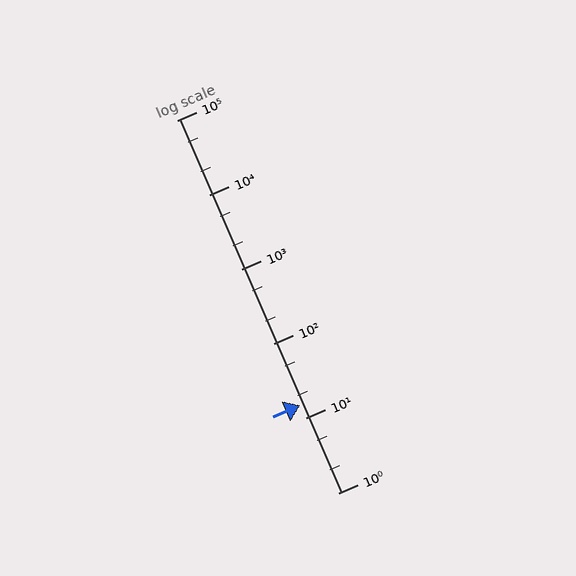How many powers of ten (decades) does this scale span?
The scale spans 5 decades, from 1 to 100000.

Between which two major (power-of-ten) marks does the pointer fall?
The pointer is between 10 and 100.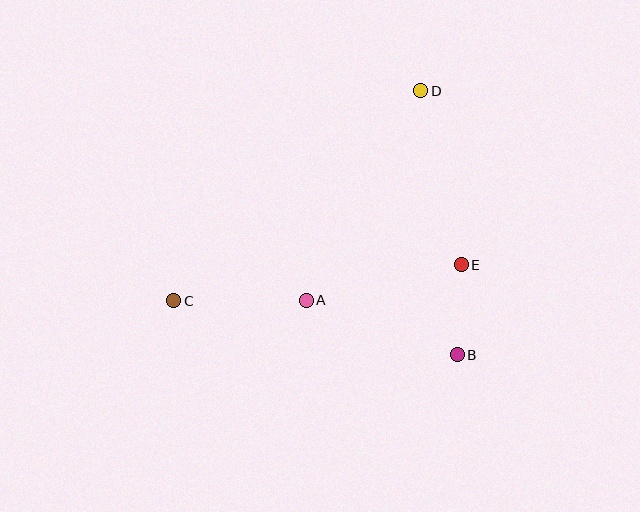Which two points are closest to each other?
Points B and E are closest to each other.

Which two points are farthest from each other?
Points C and D are farthest from each other.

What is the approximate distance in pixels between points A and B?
The distance between A and B is approximately 161 pixels.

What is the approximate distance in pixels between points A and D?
The distance between A and D is approximately 239 pixels.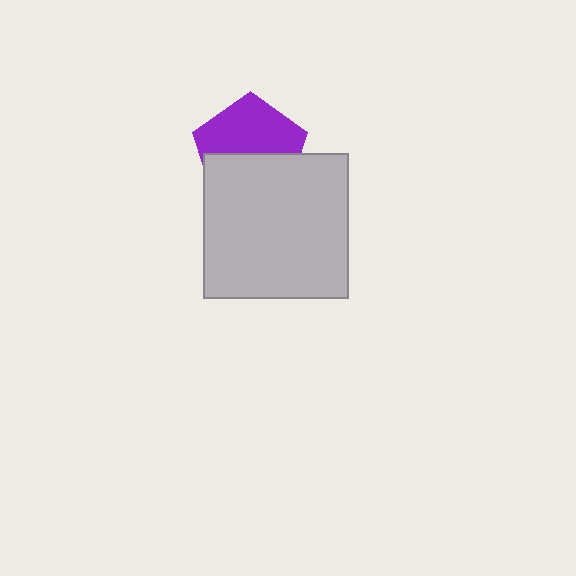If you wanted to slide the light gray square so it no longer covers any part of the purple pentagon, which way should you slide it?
Slide it down — that is the most direct way to separate the two shapes.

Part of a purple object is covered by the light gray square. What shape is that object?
It is a pentagon.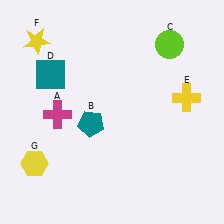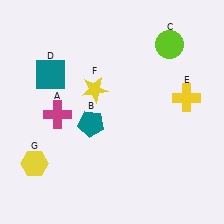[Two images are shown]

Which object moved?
The yellow star (F) moved right.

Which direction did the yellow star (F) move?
The yellow star (F) moved right.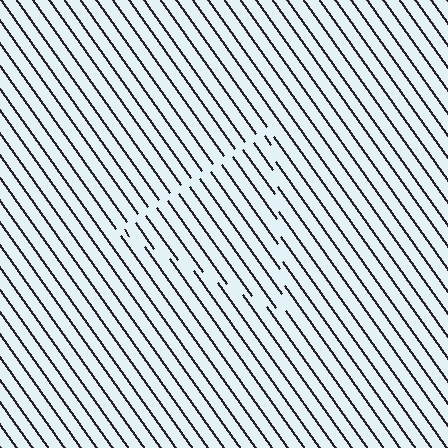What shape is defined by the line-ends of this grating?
An illusory triangle. The interior of the shape contains the same grating, shifted by half a period — the contour is defined by the phase discontinuity where line-ends from the inner and outer gratings abut.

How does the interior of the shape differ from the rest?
The interior of the shape contains the same grating, shifted by half a period — the contour is defined by the phase discontinuity where line-ends from the inner and outer gratings abut.